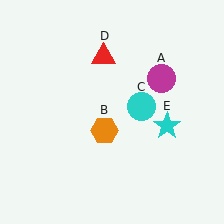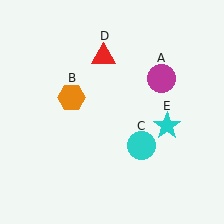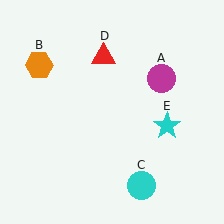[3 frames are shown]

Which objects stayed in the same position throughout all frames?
Magenta circle (object A) and red triangle (object D) and cyan star (object E) remained stationary.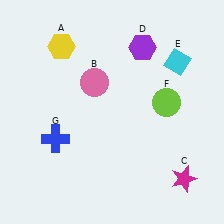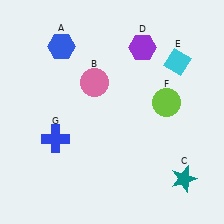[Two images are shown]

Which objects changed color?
A changed from yellow to blue. C changed from magenta to teal.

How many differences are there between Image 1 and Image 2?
There are 2 differences between the two images.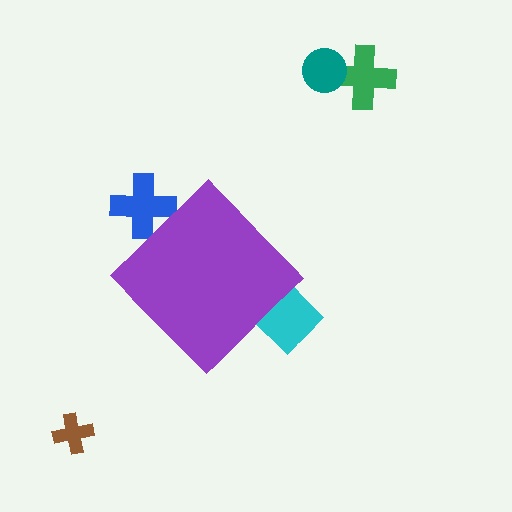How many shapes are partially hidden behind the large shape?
2 shapes are partially hidden.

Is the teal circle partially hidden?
No, the teal circle is fully visible.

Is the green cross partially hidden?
No, the green cross is fully visible.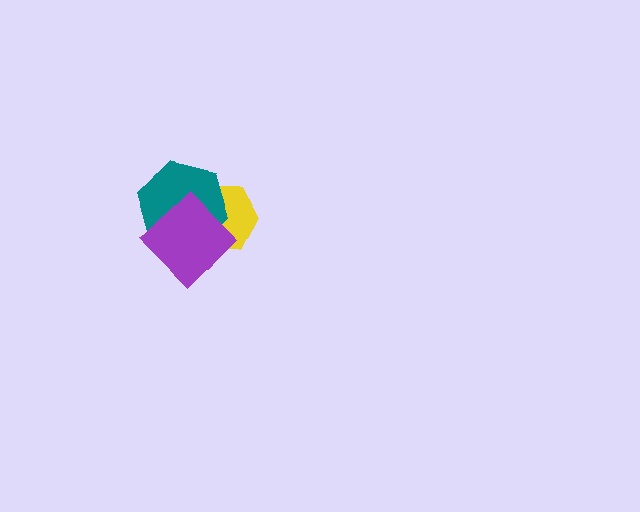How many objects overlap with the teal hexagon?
2 objects overlap with the teal hexagon.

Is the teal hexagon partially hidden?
Yes, it is partially covered by another shape.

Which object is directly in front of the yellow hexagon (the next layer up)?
The teal hexagon is directly in front of the yellow hexagon.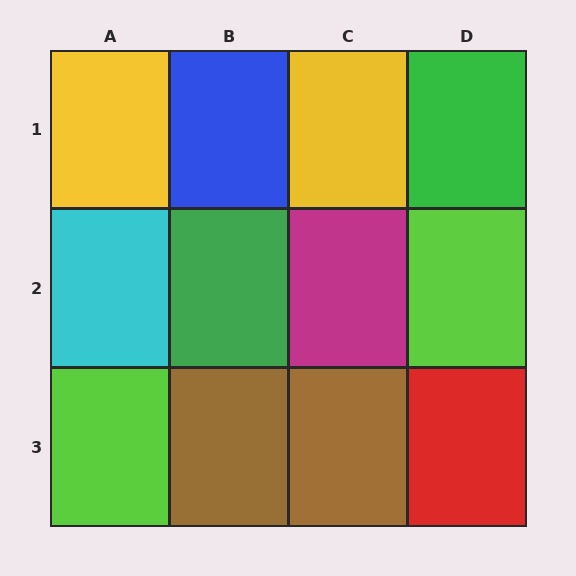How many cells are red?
1 cell is red.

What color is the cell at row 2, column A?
Cyan.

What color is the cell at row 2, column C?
Magenta.